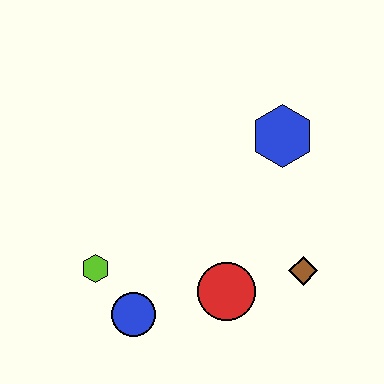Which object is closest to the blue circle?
The lime hexagon is closest to the blue circle.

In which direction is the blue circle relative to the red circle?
The blue circle is to the left of the red circle.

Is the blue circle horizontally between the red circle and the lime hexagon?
Yes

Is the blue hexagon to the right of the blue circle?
Yes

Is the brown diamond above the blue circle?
Yes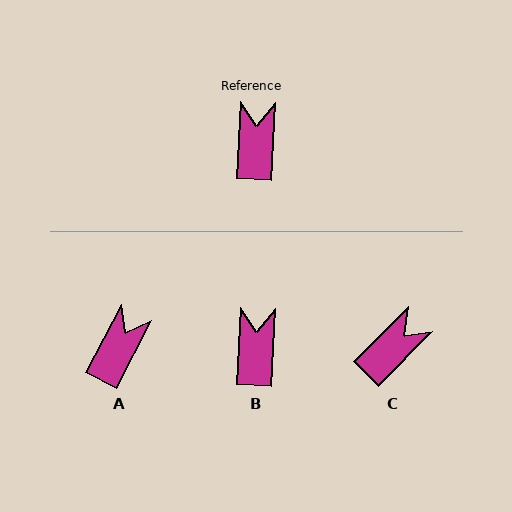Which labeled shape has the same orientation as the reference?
B.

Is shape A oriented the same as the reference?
No, it is off by about 25 degrees.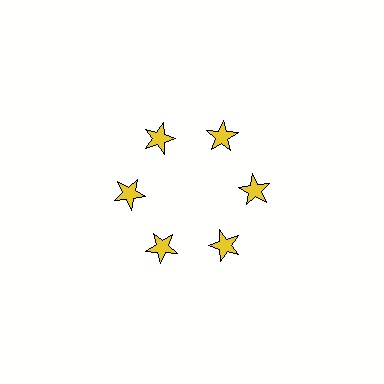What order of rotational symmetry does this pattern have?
This pattern has 6-fold rotational symmetry.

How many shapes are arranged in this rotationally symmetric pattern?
There are 6 shapes, arranged in 6 groups of 1.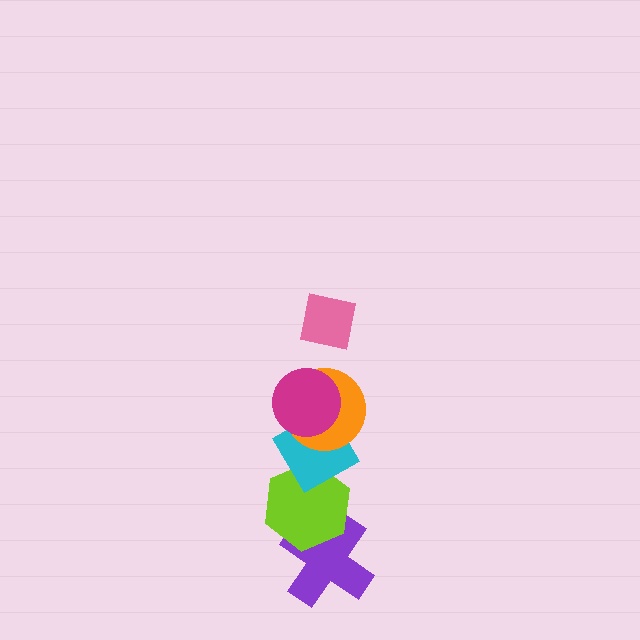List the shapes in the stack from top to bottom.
From top to bottom: the pink square, the magenta circle, the orange circle, the cyan diamond, the lime hexagon, the purple cross.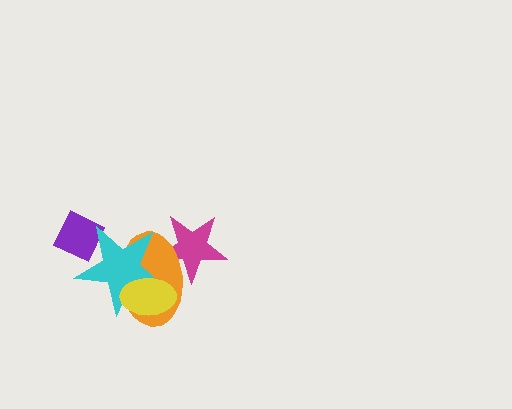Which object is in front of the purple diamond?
The cyan star is in front of the purple diamond.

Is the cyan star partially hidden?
Yes, it is partially covered by another shape.